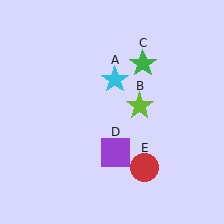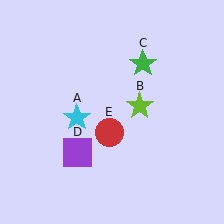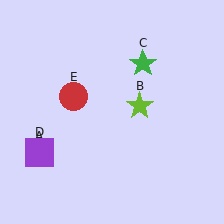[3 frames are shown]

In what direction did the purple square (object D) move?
The purple square (object D) moved left.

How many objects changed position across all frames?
3 objects changed position: cyan star (object A), purple square (object D), red circle (object E).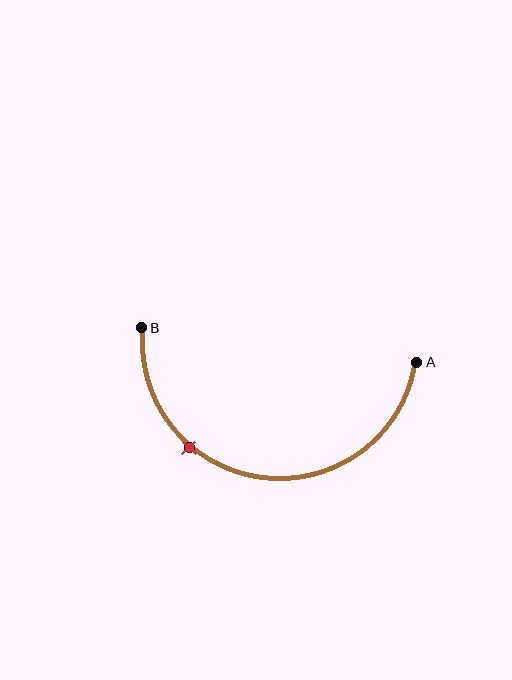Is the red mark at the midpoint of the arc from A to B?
No. The red mark lies on the arc but is closer to endpoint B. The arc midpoint would be at the point on the curve equidistant along the arc from both A and B.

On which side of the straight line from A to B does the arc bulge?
The arc bulges below the straight line connecting A and B.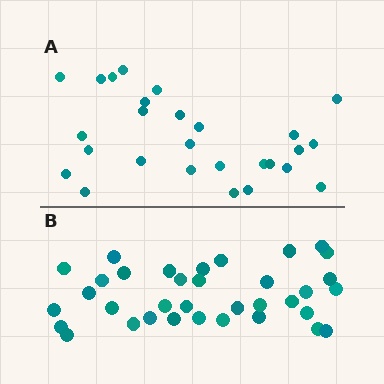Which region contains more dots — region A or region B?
Region B (the bottom region) has more dots.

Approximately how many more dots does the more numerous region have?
Region B has roughly 8 or so more dots than region A.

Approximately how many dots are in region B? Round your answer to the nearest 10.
About 40 dots. (The exact count is 35, which rounds to 40.)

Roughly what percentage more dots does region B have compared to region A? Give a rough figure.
About 30% more.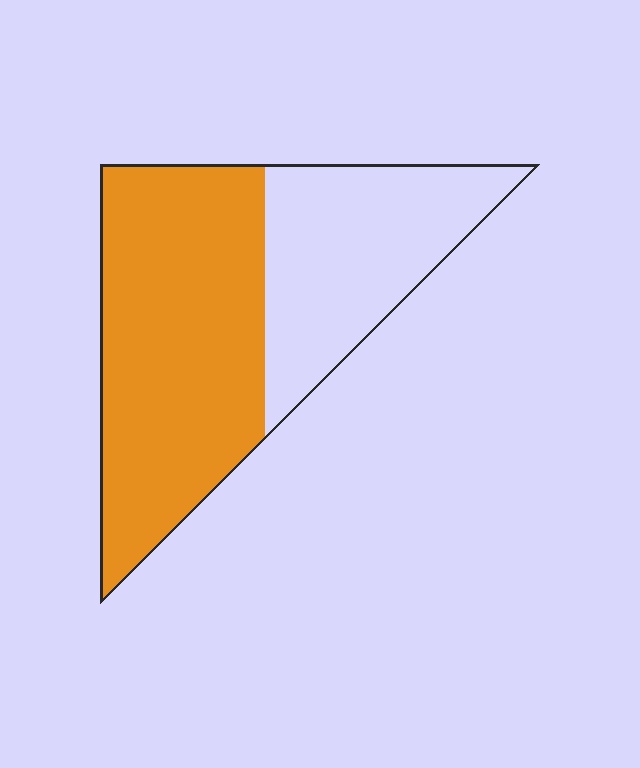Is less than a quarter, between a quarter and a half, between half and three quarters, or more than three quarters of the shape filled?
Between half and three quarters.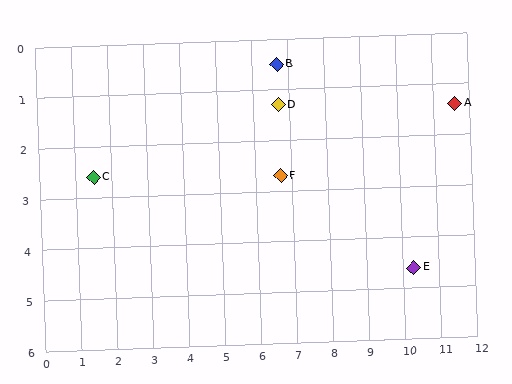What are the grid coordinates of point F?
Point F is at approximately (6.7, 2.7).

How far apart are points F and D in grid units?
Points F and D are about 1.4 grid units apart.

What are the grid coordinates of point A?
Point A is at approximately (11.6, 1.4).